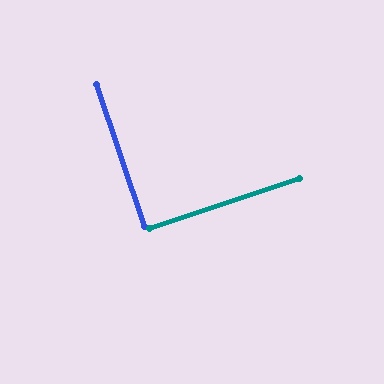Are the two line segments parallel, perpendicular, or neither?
Perpendicular — they meet at approximately 90°.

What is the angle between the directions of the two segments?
Approximately 90 degrees.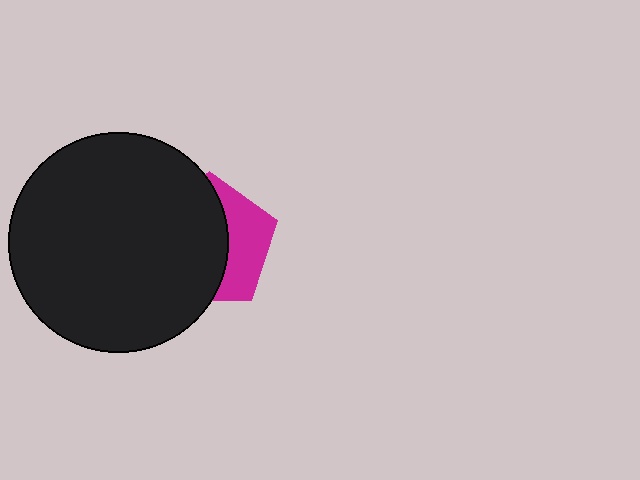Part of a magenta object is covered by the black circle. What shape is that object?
It is a pentagon.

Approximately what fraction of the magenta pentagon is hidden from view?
Roughly 63% of the magenta pentagon is hidden behind the black circle.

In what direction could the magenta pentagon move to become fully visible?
The magenta pentagon could move right. That would shift it out from behind the black circle entirely.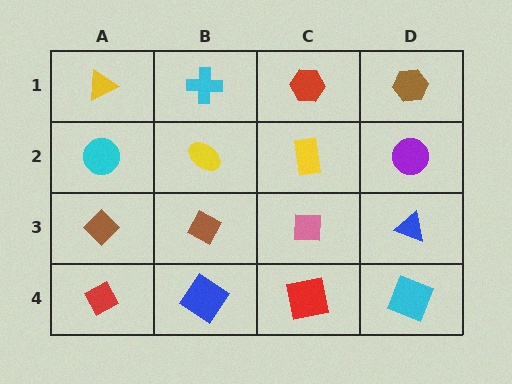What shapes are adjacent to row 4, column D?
A blue triangle (row 3, column D), a red square (row 4, column C).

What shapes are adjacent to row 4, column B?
A brown diamond (row 3, column B), a red diamond (row 4, column A), a red square (row 4, column C).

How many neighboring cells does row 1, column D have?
2.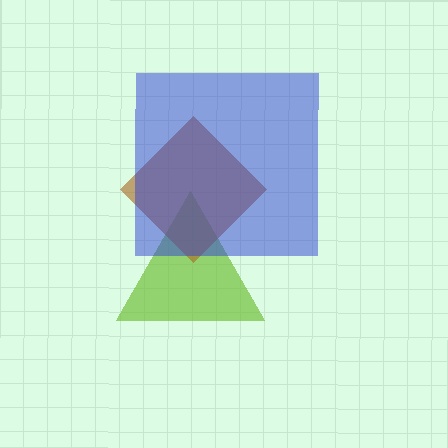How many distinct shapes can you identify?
There are 3 distinct shapes: a lime triangle, a brown diamond, a blue square.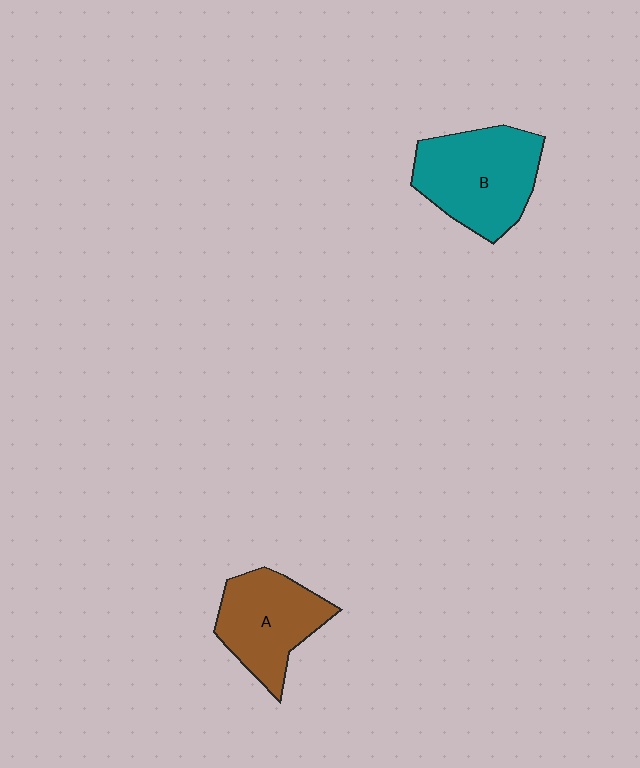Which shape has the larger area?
Shape B (teal).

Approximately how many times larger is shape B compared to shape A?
Approximately 1.2 times.